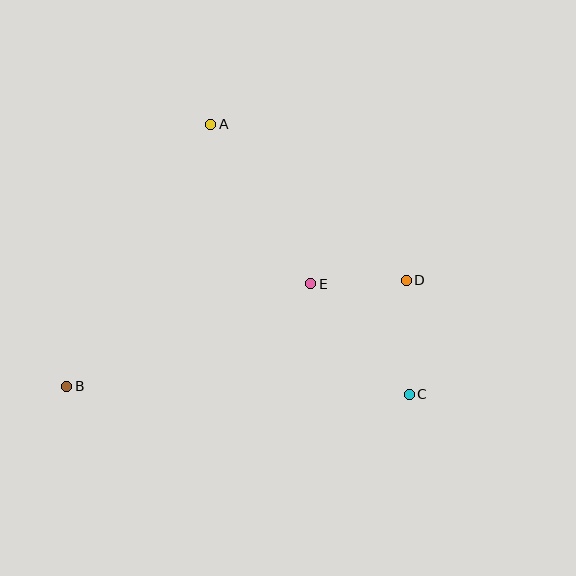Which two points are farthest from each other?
Points B and D are farthest from each other.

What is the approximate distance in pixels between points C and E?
The distance between C and E is approximately 148 pixels.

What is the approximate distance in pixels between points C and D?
The distance between C and D is approximately 114 pixels.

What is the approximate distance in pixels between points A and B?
The distance between A and B is approximately 299 pixels.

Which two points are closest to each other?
Points D and E are closest to each other.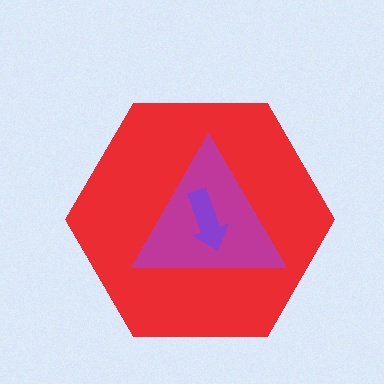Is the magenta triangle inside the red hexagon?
Yes.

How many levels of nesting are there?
3.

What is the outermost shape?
The red hexagon.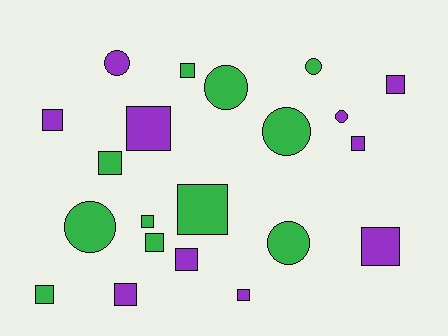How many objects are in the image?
There are 21 objects.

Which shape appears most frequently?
Square, with 14 objects.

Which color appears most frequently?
Green, with 11 objects.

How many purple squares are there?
There are 8 purple squares.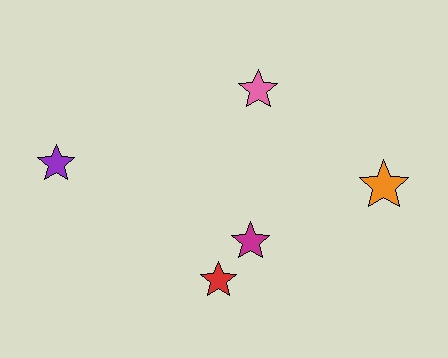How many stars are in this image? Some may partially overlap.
There are 5 stars.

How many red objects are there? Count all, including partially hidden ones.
There is 1 red object.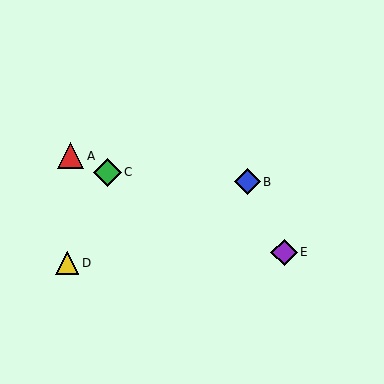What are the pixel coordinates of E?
Object E is at (284, 252).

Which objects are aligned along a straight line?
Objects A, C, E are aligned along a straight line.